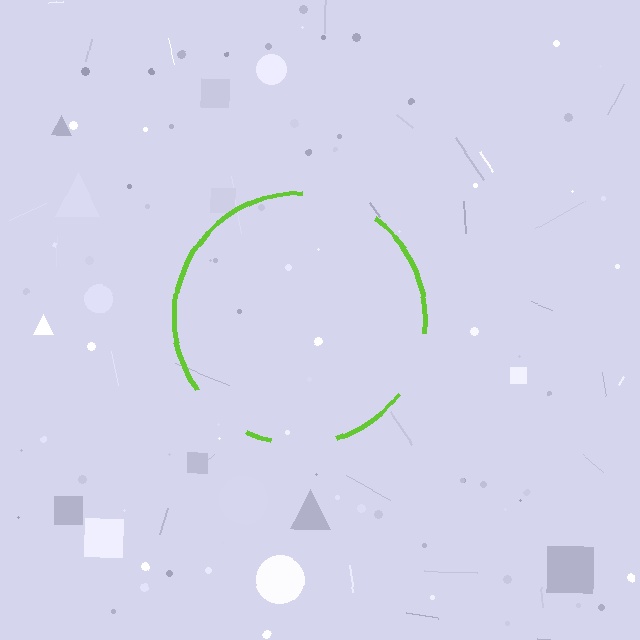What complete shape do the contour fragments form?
The contour fragments form a circle.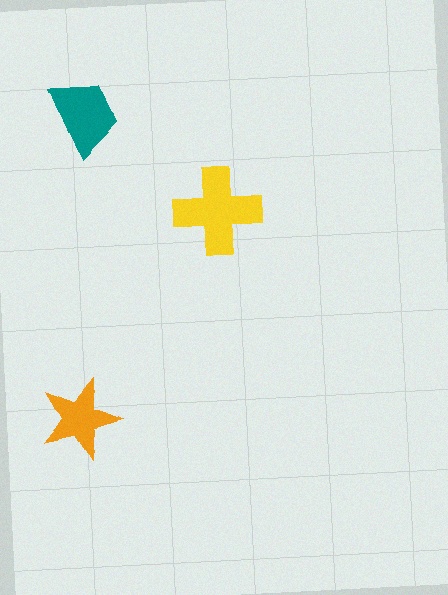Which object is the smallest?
The orange star.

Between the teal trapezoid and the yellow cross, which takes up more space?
The yellow cross.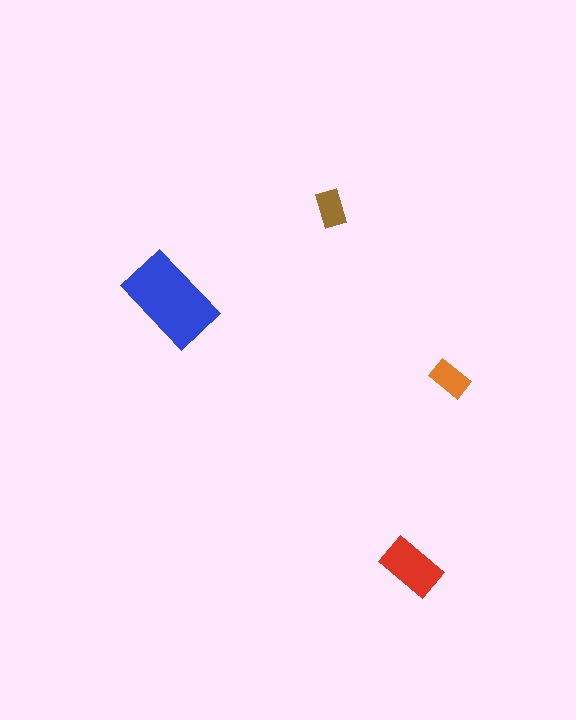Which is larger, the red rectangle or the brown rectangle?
The red one.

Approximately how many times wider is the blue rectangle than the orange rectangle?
About 2.5 times wider.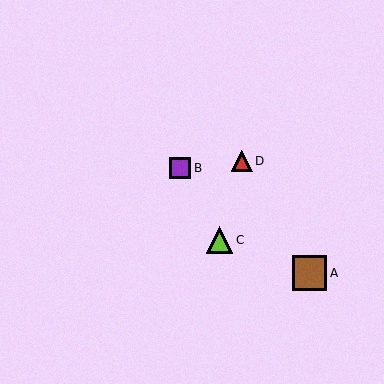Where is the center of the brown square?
The center of the brown square is at (309, 273).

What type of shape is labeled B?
Shape B is a purple square.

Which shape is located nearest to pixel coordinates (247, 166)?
The red triangle (labeled D) at (242, 161) is nearest to that location.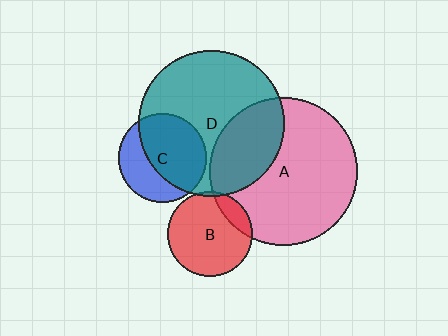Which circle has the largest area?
Circle A (pink).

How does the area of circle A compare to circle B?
Approximately 3.0 times.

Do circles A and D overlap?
Yes.